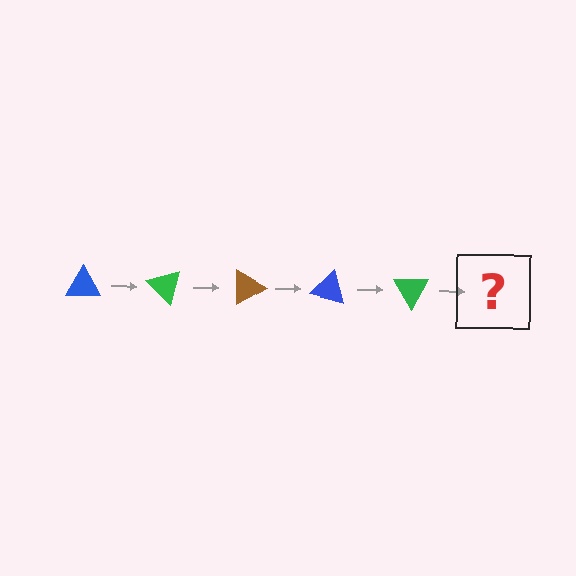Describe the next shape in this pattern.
It should be a brown triangle, rotated 225 degrees from the start.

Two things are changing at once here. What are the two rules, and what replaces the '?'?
The two rules are that it rotates 45 degrees each step and the color cycles through blue, green, and brown. The '?' should be a brown triangle, rotated 225 degrees from the start.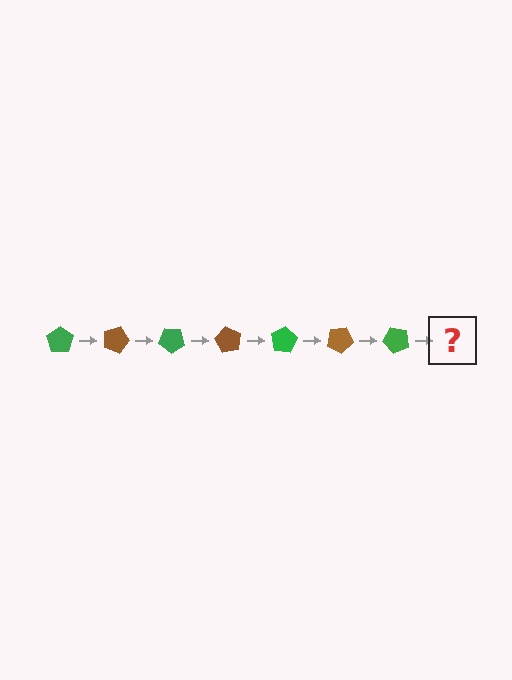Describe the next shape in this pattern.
It should be a brown pentagon, rotated 140 degrees from the start.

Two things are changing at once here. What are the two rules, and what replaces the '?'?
The two rules are that it rotates 20 degrees each step and the color cycles through green and brown. The '?' should be a brown pentagon, rotated 140 degrees from the start.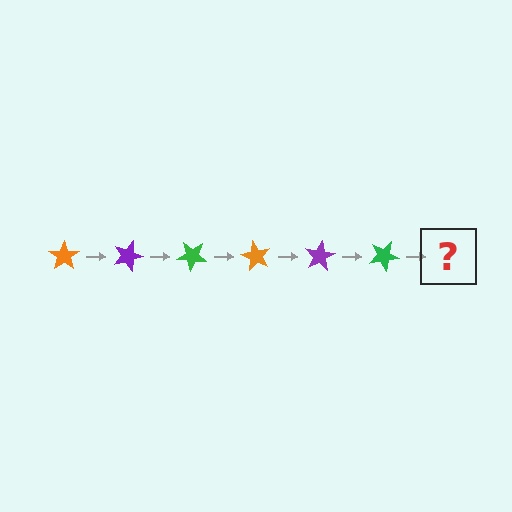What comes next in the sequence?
The next element should be an orange star, rotated 120 degrees from the start.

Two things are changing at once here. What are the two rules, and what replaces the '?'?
The two rules are that it rotates 20 degrees each step and the color cycles through orange, purple, and green. The '?' should be an orange star, rotated 120 degrees from the start.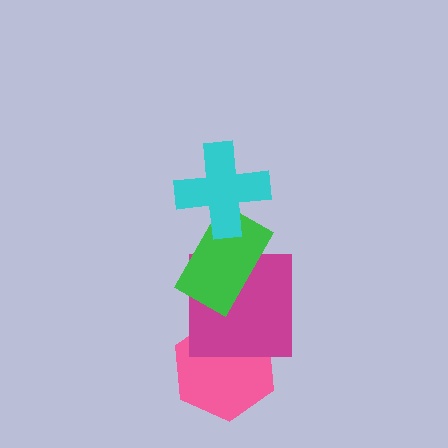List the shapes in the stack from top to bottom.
From top to bottom: the cyan cross, the green rectangle, the magenta square, the pink hexagon.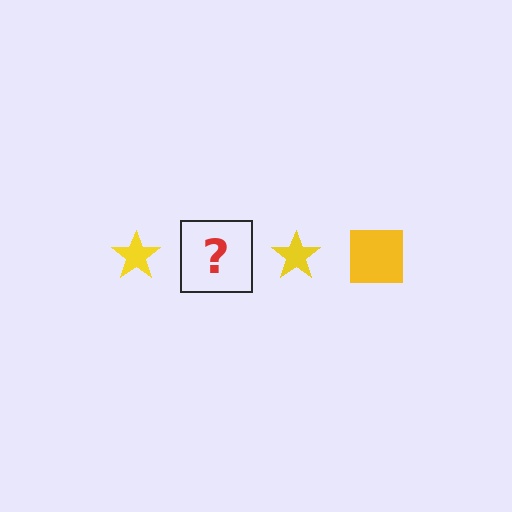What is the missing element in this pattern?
The missing element is a yellow square.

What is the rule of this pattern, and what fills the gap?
The rule is that the pattern cycles through star, square shapes in yellow. The gap should be filled with a yellow square.